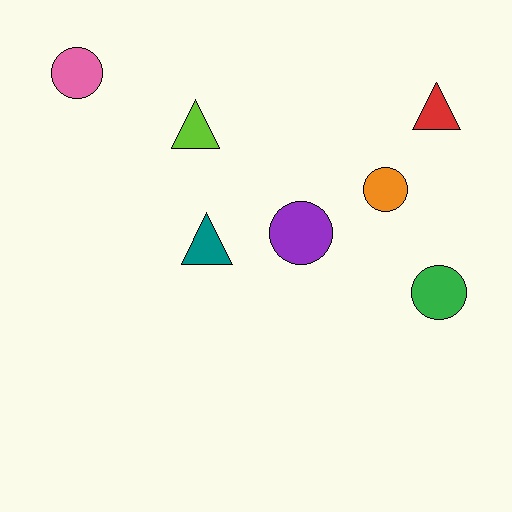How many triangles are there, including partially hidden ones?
There are 3 triangles.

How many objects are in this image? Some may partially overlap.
There are 7 objects.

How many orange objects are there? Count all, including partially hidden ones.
There is 1 orange object.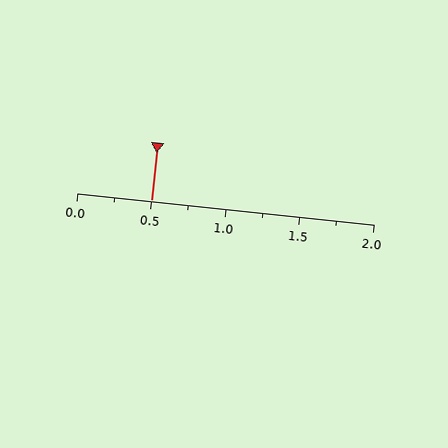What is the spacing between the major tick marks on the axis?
The major ticks are spaced 0.5 apart.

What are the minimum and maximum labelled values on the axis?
The axis runs from 0.0 to 2.0.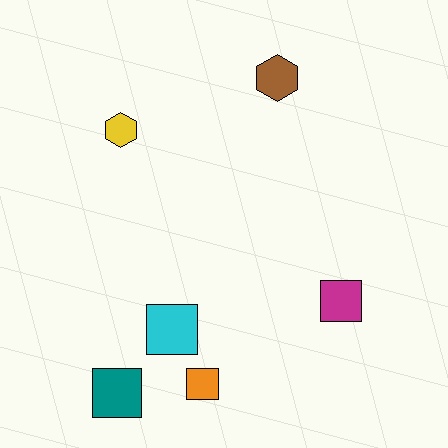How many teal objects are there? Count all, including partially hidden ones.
There is 1 teal object.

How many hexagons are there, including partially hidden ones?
There are 2 hexagons.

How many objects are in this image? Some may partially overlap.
There are 6 objects.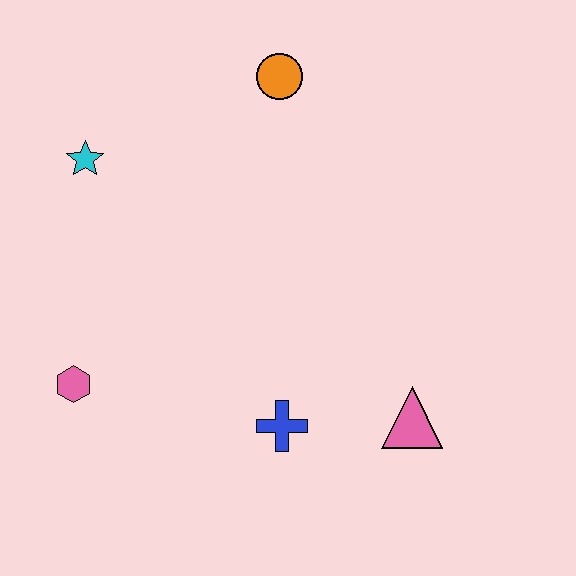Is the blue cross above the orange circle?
No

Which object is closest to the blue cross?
The pink triangle is closest to the blue cross.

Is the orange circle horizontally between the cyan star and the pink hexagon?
No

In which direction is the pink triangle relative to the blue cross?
The pink triangle is to the right of the blue cross.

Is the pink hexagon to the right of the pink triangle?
No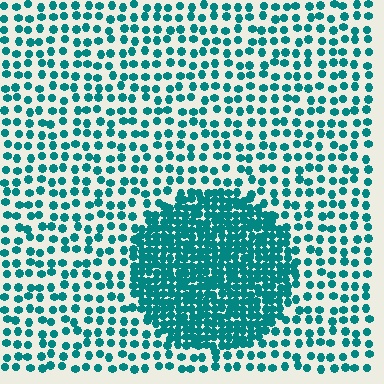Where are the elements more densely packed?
The elements are more densely packed inside the circle boundary.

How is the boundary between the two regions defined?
The boundary is defined by a change in element density (approximately 2.6x ratio). All elements are the same color, size, and shape.